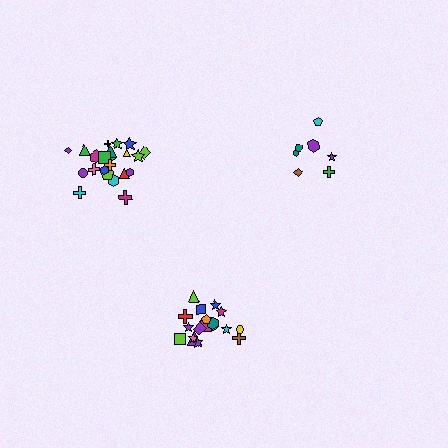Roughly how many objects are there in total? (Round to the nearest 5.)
Roughly 45 objects in total.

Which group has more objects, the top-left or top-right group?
The top-left group.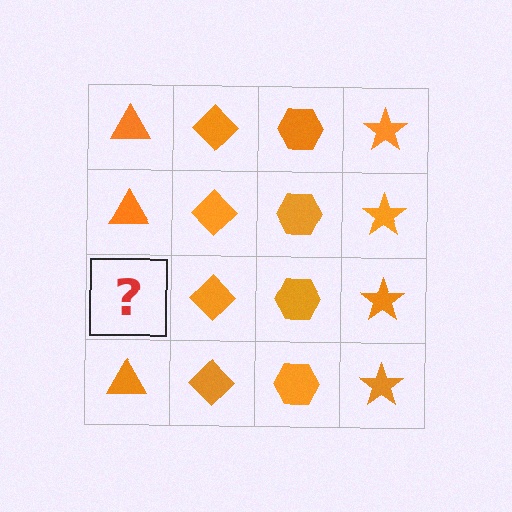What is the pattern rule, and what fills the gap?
The rule is that each column has a consistent shape. The gap should be filled with an orange triangle.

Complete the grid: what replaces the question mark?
The question mark should be replaced with an orange triangle.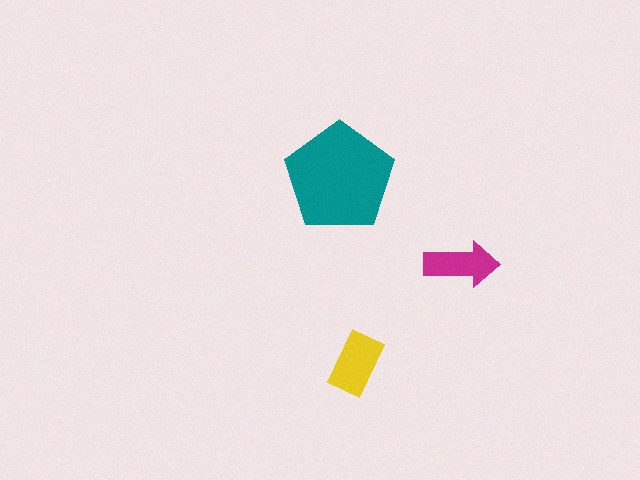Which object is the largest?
The teal pentagon.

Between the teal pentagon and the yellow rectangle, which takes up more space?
The teal pentagon.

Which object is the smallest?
The magenta arrow.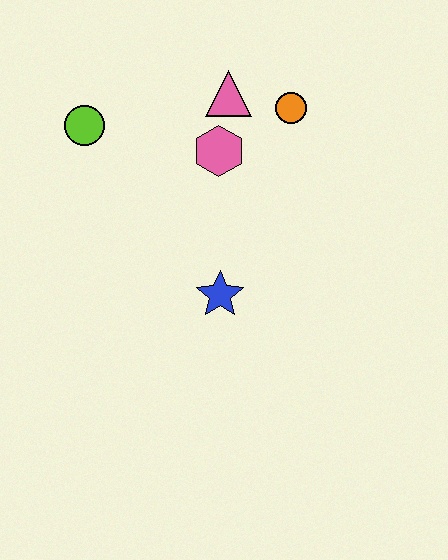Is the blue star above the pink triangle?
No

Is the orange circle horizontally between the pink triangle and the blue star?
No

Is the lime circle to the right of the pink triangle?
No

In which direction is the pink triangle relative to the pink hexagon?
The pink triangle is above the pink hexagon.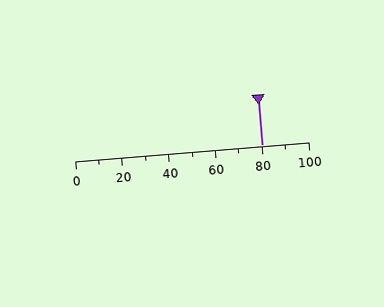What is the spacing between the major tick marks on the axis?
The major ticks are spaced 20 apart.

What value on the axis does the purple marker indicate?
The marker indicates approximately 80.